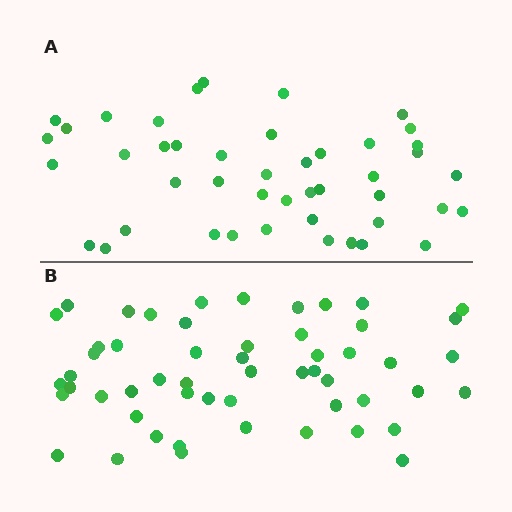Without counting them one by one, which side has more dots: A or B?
Region B (the bottom region) has more dots.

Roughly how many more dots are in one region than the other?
Region B has roughly 8 or so more dots than region A.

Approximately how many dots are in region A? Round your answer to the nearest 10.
About 40 dots. (The exact count is 45, which rounds to 40.)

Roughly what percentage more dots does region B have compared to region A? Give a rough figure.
About 20% more.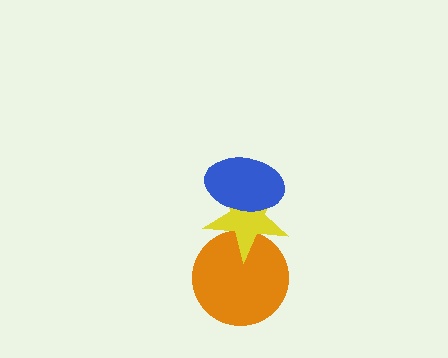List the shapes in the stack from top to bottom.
From top to bottom: the blue ellipse, the yellow star, the orange circle.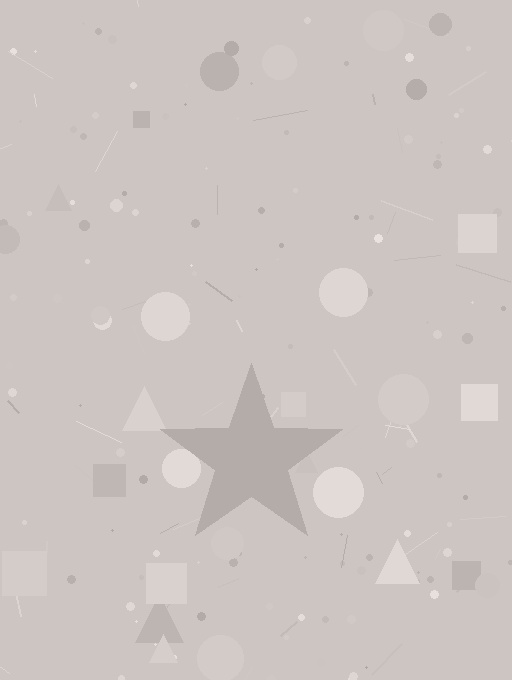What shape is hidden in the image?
A star is hidden in the image.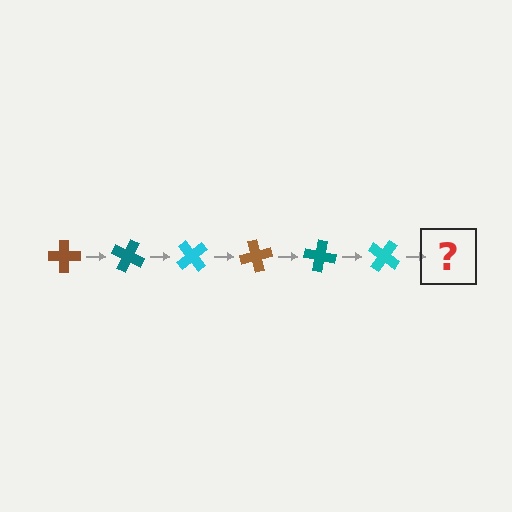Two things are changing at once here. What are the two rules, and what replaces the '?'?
The two rules are that it rotates 25 degrees each step and the color cycles through brown, teal, and cyan. The '?' should be a brown cross, rotated 150 degrees from the start.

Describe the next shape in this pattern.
It should be a brown cross, rotated 150 degrees from the start.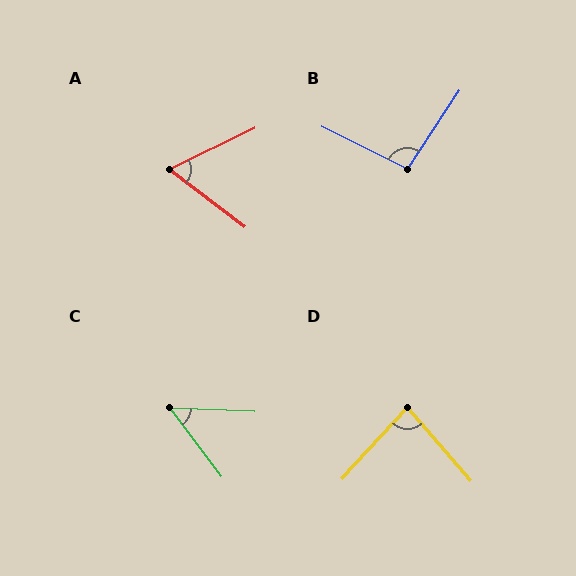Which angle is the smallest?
C, at approximately 50 degrees.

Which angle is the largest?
B, at approximately 97 degrees.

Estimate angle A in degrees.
Approximately 63 degrees.